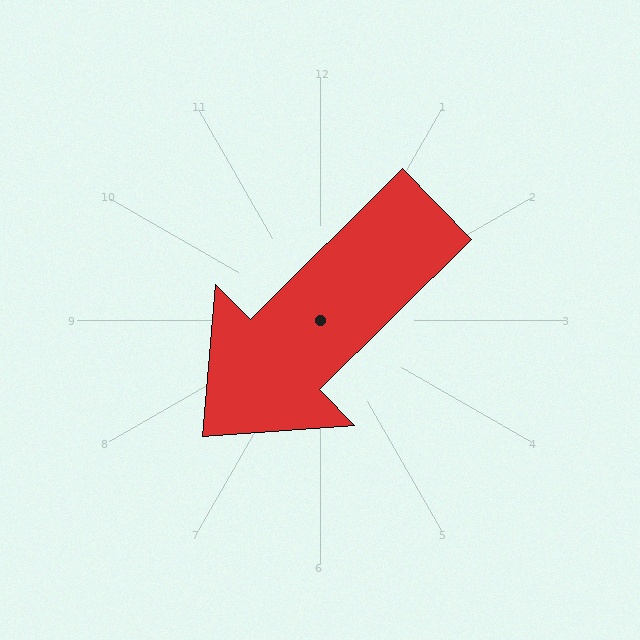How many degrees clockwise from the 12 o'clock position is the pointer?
Approximately 225 degrees.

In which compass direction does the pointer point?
Southwest.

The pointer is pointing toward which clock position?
Roughly 8 o'clock.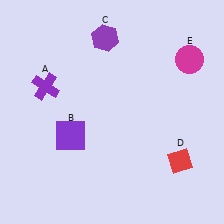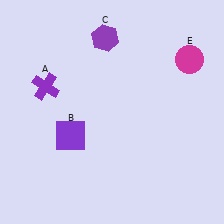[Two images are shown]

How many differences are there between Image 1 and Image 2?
There is 1 difference between the two images.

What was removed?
The red diamond (D) was removed in Image 2.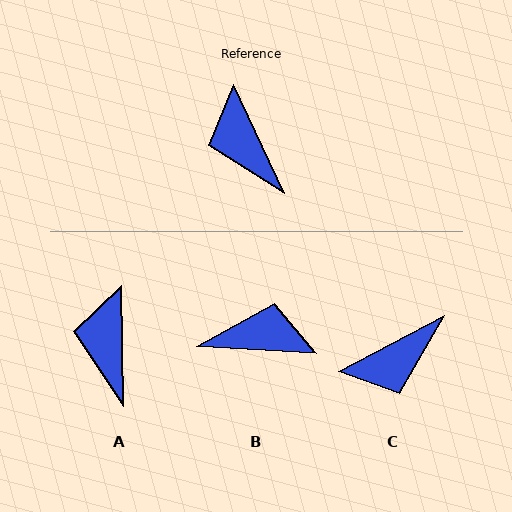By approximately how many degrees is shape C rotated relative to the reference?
Approximately 92 degrees counter-clockwise.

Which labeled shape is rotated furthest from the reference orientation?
B, about 119 degrees away.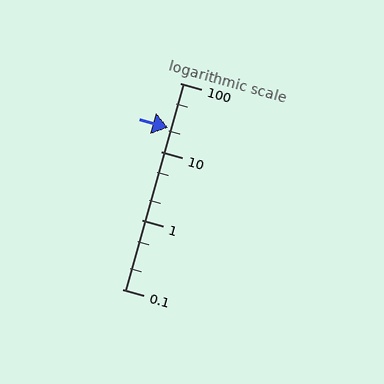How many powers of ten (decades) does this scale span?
The scale spans 3 decades, from 0.1 to 100.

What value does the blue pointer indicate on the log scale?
The pointer indicates approximately 22.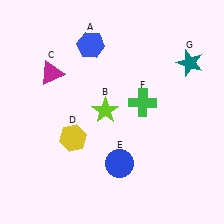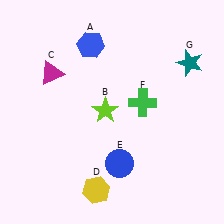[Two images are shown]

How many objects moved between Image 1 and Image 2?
1 object moved between the two images.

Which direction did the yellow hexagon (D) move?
The yellow hexagon (D) moved down.